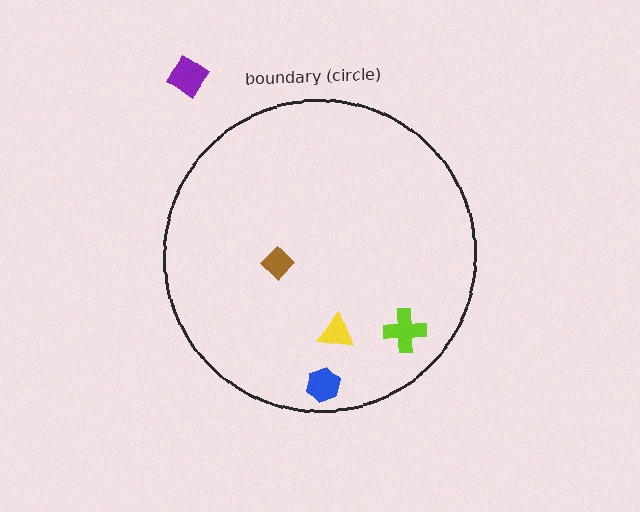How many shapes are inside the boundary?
4 inside, 1 outside.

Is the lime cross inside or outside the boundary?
Inside.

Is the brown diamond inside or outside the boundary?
Inside.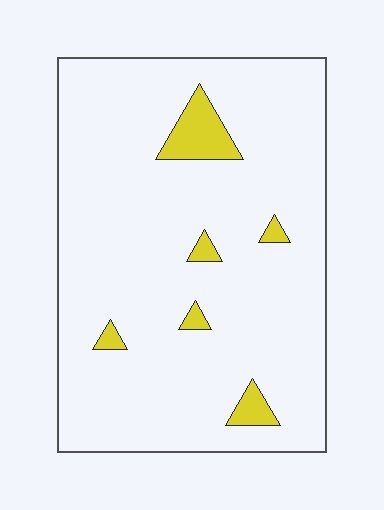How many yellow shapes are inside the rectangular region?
6.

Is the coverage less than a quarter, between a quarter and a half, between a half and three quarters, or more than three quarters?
Less than a quarter.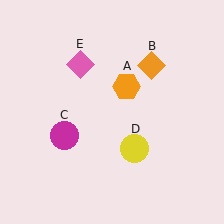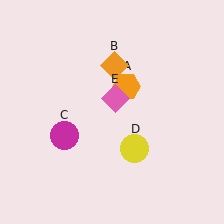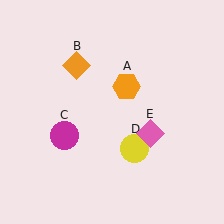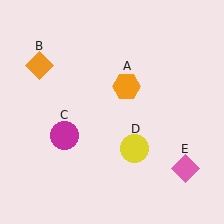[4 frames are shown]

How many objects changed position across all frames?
2 objects changed position: orange diamond (object B), pink diamond (object E).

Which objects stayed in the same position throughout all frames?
Orange hexagon (object A) and magenta circle (object C) and yellow circle (object D) remained stationary.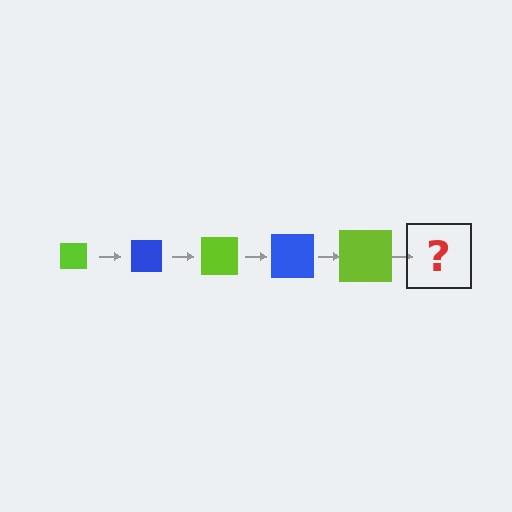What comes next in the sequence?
The next element should be a blue square, larger than the previous one.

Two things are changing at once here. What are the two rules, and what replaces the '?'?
The two rules are that the square grows larger each step and the color cycles through lime and blue. The '?' should be a blue square, larger than the previous one.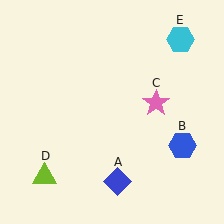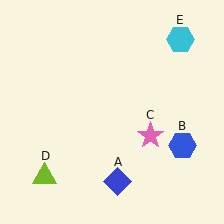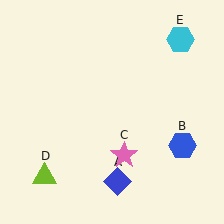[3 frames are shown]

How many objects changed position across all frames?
1 object changed position: pink star (object C).